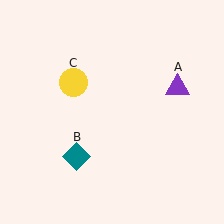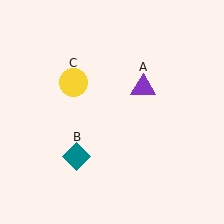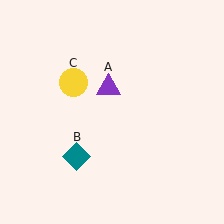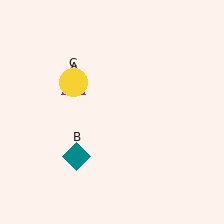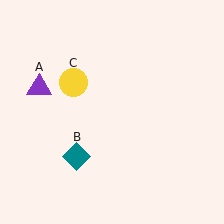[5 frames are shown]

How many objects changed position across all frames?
1 object changed position: purple triangle (object A).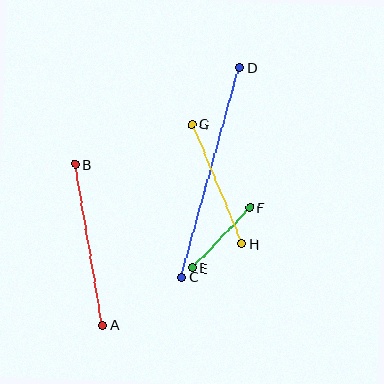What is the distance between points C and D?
The distance is approximately 217 pixels.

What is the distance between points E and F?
The distance is approximately 84 pixels.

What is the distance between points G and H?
The distance is approximately 129 pixels.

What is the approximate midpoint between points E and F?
The midpoint is at approximately (221, 238) pixels.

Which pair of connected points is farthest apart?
Points C and D are farthest apart.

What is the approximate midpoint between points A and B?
The midpoint is at approximately (89, 245) pixels.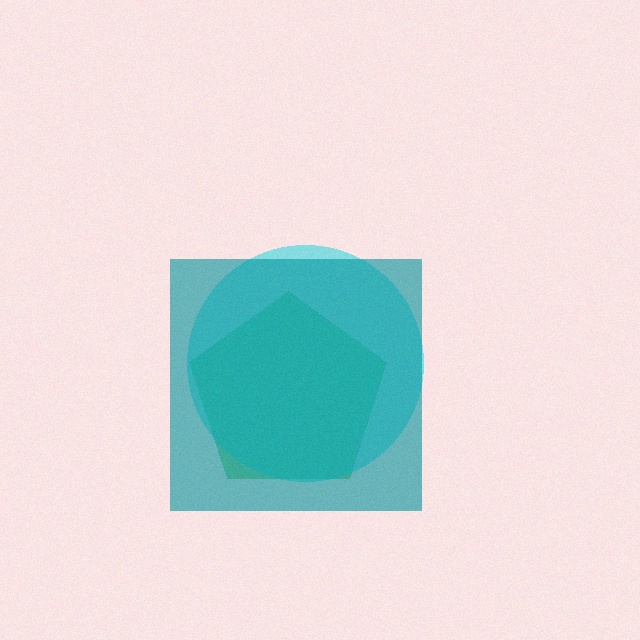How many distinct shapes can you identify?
There are 3 distinct shapes: a green pentagon, a cyan circle, a teal square.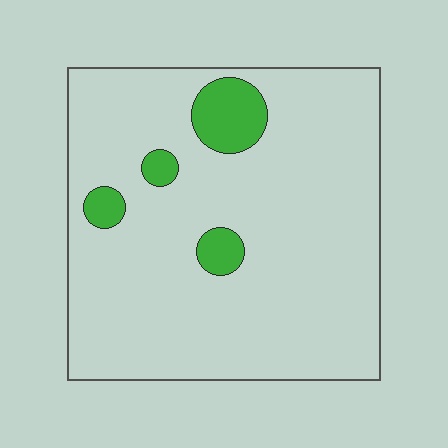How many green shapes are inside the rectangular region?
4.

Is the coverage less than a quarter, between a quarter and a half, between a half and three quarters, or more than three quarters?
Less than a quarter.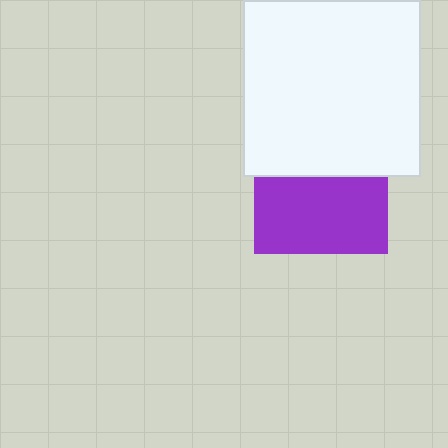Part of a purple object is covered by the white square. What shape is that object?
It is a square.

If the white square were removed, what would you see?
You would see the complete purple square.